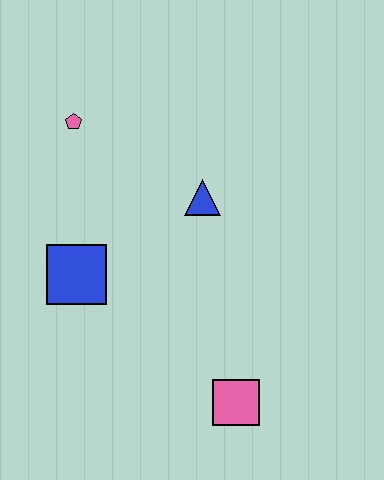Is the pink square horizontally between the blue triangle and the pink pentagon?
No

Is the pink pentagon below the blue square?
No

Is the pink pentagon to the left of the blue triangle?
Yes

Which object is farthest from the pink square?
The pink pentagon is farthest from the pink square.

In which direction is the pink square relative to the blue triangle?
The pink square is below the blue triangle.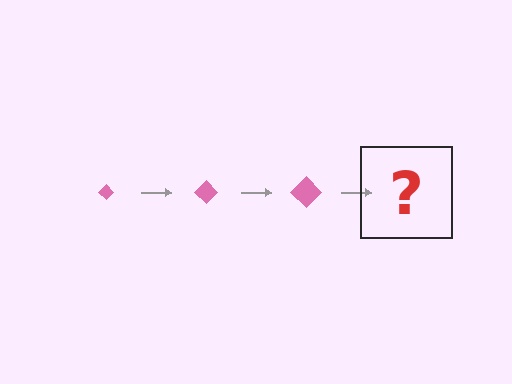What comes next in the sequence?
The next element should be a pink diamond, larger than the previous one.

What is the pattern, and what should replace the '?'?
The pattern is that the diamond gets progressively larger each step. The '?' should be a pink diamond, larger than the previous one.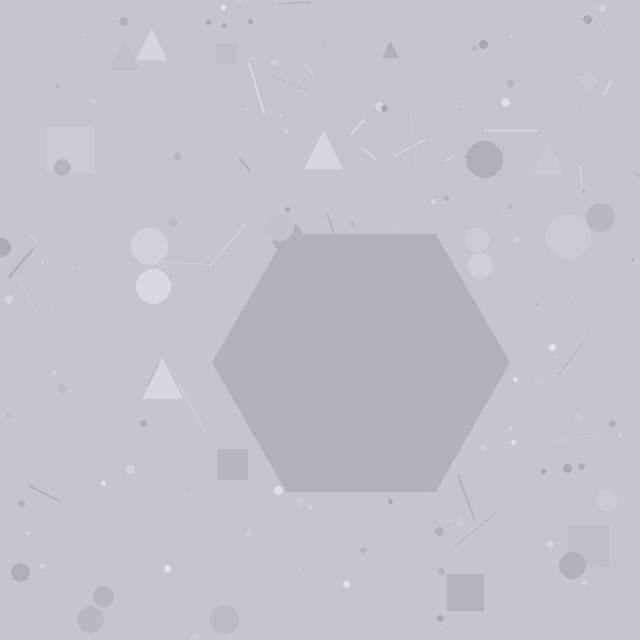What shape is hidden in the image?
A hexagon is hidden in the image.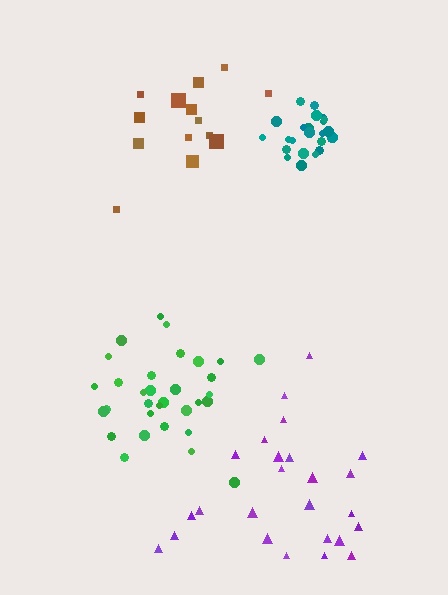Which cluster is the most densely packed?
Teal.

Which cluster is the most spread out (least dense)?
Brown.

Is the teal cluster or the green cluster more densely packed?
Teal.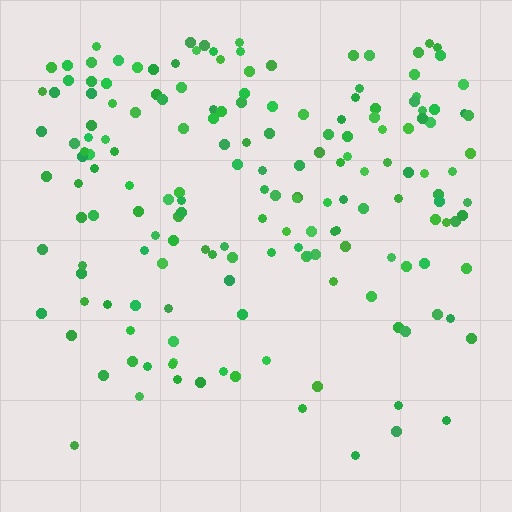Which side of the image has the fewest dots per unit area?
The bottom.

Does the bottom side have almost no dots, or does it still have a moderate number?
Still a moderate number, just noticeably fewer than the top.